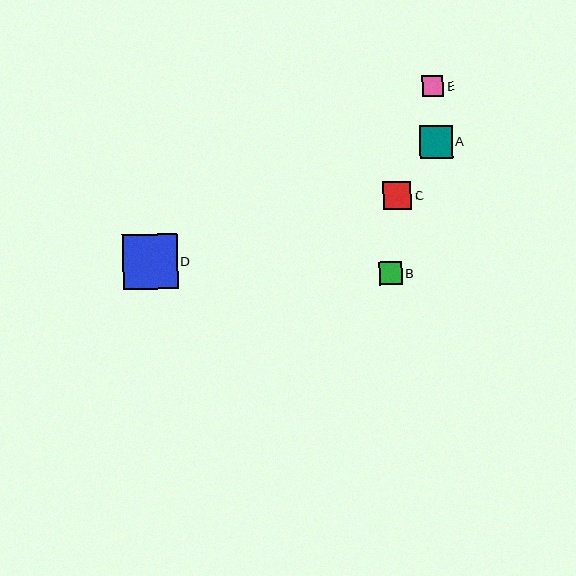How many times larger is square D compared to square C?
Square D is approximately 2.0 times the size of square C.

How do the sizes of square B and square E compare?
Square B and square E are approximately the same size.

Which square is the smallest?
Square E is the smallest with a size of approximately 22 pixels.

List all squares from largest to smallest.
From largest to smallest: D, A, C, B, E.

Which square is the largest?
Square D is the largest with a size of approximately 55 pixels.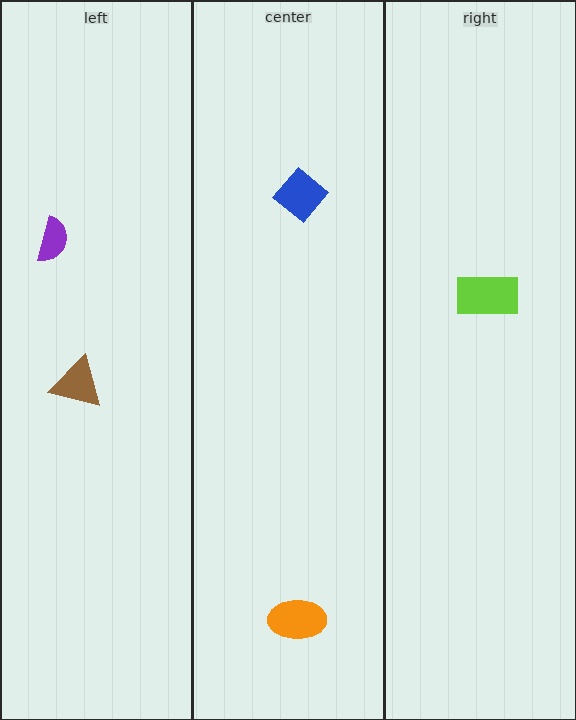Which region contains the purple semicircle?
The left region.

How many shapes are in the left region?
2.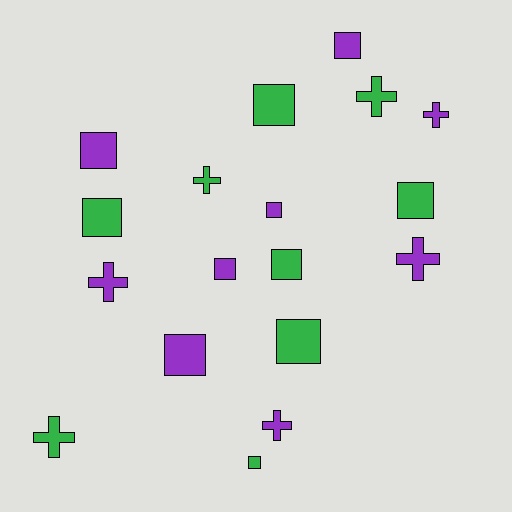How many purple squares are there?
There are 5 purple squares.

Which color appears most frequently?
Green, with 9 objects.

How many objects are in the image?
There are 18 objects.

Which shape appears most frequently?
Square, with 11 objects.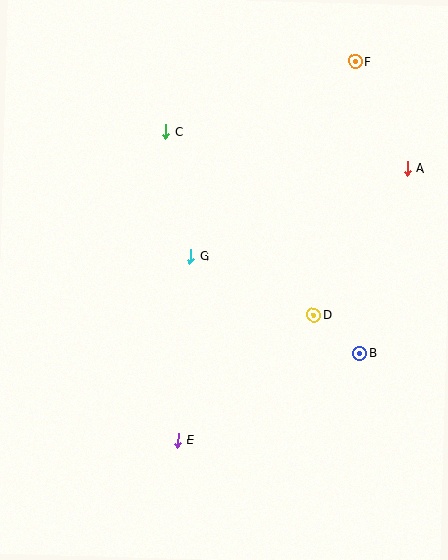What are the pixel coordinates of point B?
Point B is at (360, 353).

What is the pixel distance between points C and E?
The distance between C and E is 308 pixels.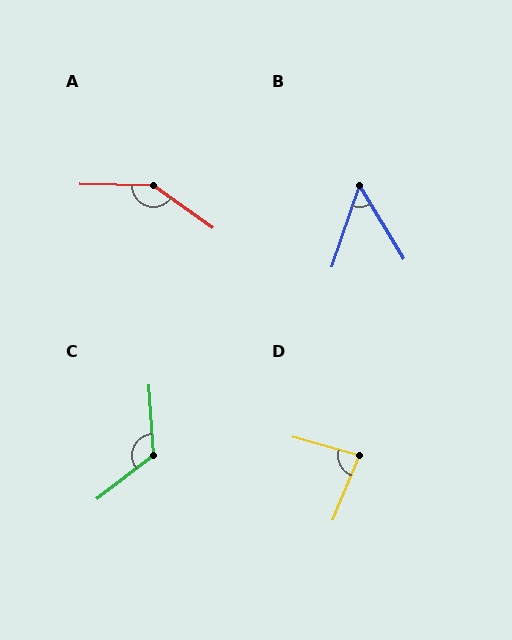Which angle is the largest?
A, at approximately 146 degrees.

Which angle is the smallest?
B, at approximately 49 degrees.